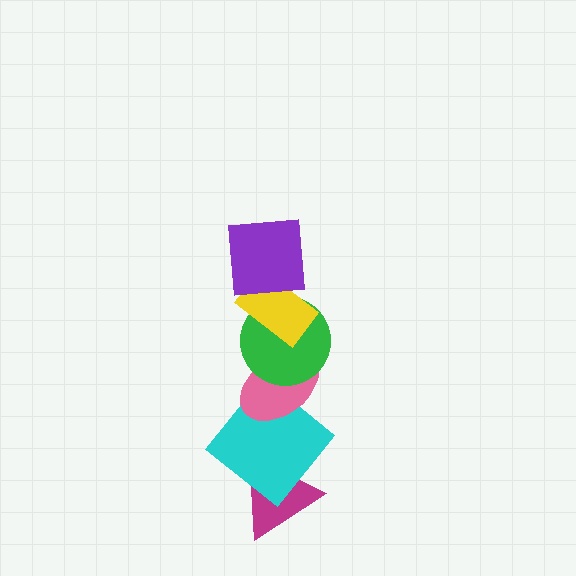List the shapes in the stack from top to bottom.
From top to bottom: the purple square, the yellow rectangle, the green circle, the pink ellipse, the cyan diamond, the magenta triangle.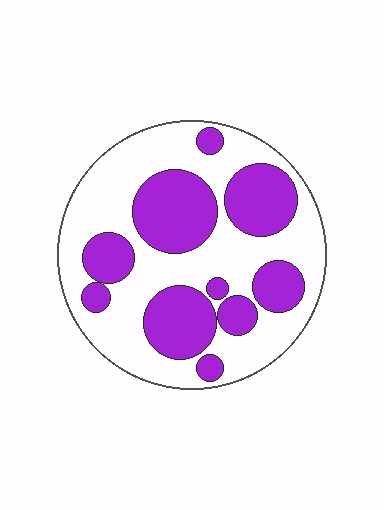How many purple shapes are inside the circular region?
10.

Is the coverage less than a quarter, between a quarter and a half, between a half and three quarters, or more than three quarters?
Between a quarter and a half.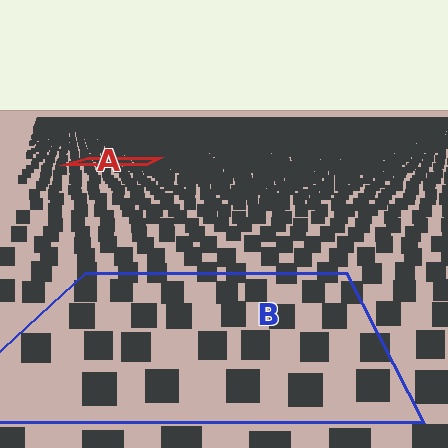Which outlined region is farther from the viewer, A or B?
Region A is farther from the viewer — the texture elements inside it appear smaller and more densely packed.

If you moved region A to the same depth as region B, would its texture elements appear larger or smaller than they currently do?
They would appear larger. At a closer depth, the same texture elements are projected at a bigger on-screen size.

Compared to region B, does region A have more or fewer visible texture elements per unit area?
Region A has more texture elements per unit area — they are packed more densely because it is farther away.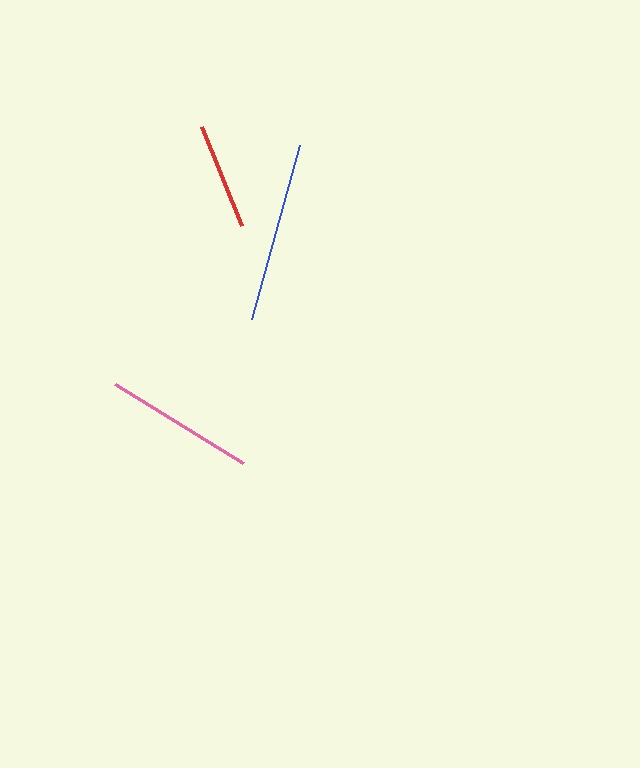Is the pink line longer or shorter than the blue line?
The blue line is longer than the pink line.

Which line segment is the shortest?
The red line is the shortest at approximately 107 pixels.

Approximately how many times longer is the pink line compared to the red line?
The pink line is approximately 1.4 times the length of the red line.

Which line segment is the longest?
The blue line is the longest at approximately 180 pixels.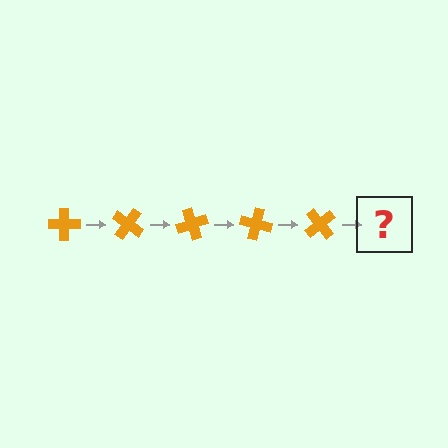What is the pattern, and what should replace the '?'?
The pattern is that the cross rotates 35 degrees each step. The '?' should be an orange cross rotated 175 degrees.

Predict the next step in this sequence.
The next step is an orange cross rotated 175 degrees.